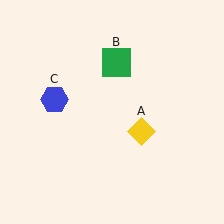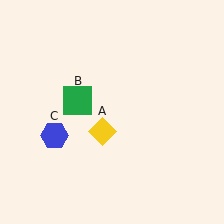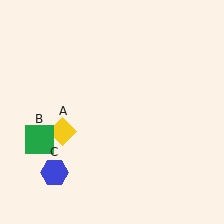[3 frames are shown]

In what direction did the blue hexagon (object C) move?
The blue hexagon (object C) moved down.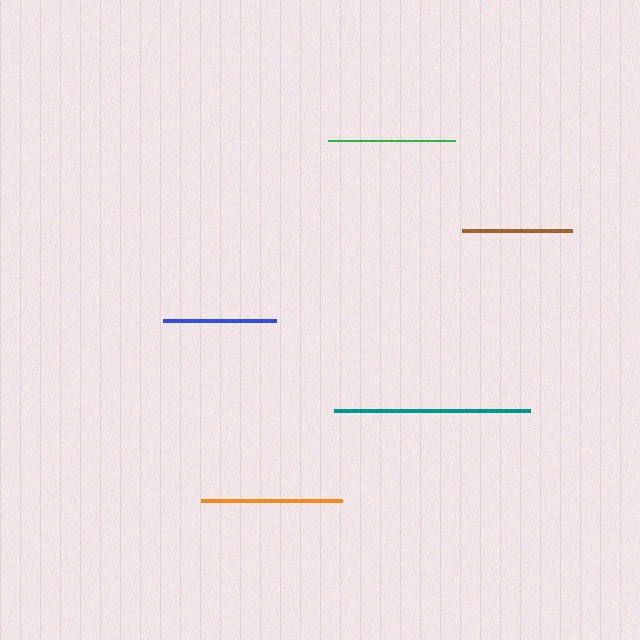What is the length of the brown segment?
The brown segment is approximately 110 pixels long.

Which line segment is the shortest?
The brown line is the shortest at approximately 110 pixels.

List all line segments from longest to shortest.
From longest to shortest: teal, orange, green, blue, brown.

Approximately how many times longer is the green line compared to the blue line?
The green line is approximately 1.1 times the length of the blue line.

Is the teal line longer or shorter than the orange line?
The teal line is longer than the orange line.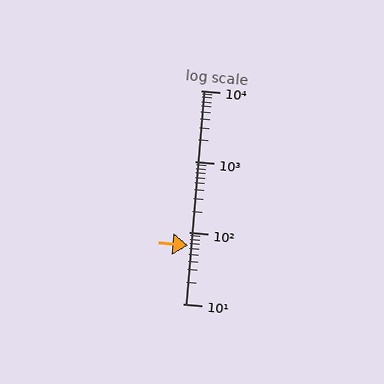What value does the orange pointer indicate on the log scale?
The pointer indicates approximately 66.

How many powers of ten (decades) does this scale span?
The scale spans 3 decades, from 10 to 10000.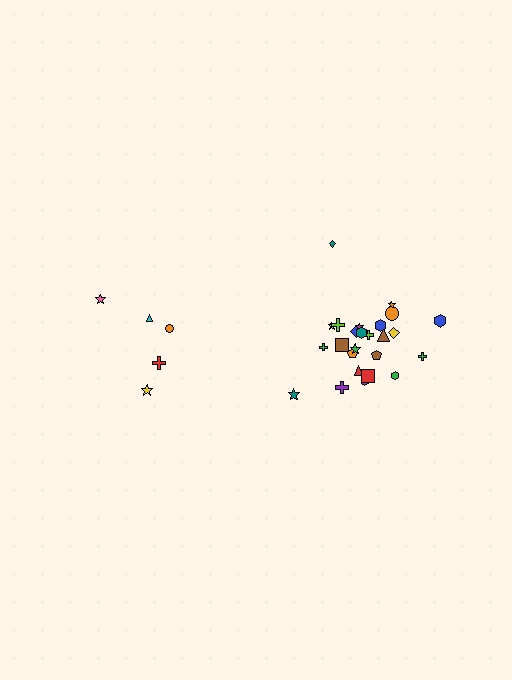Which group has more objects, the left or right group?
The right group.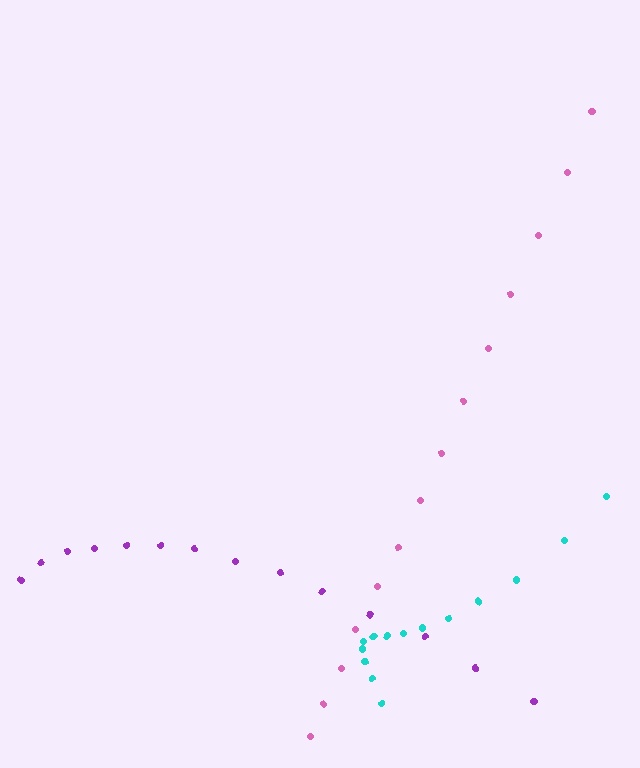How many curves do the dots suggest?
There are 3 distinct paths.